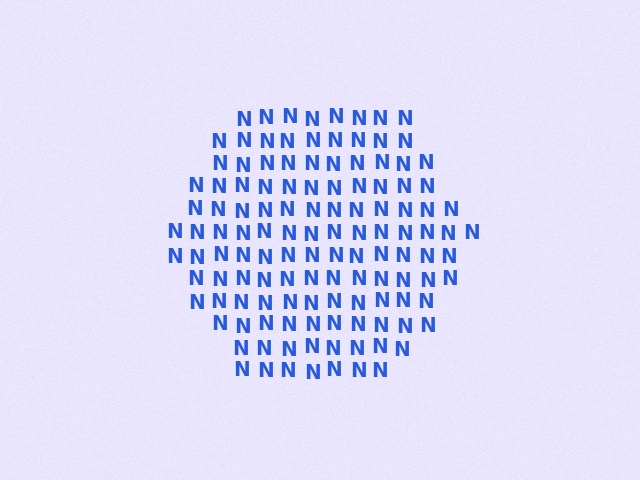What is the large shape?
The large shape is a hexagon.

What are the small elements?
The small elements are letter N's.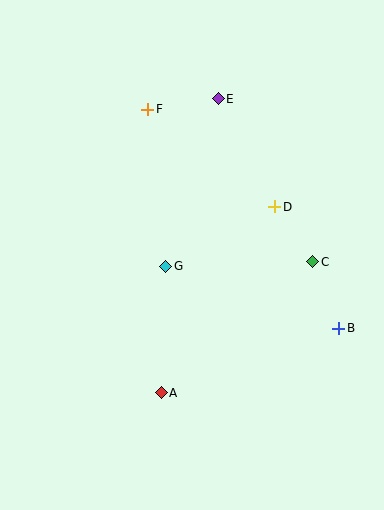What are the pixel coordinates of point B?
Point B is at (339, 328).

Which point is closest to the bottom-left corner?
Point A is closest to the bottom-left corner.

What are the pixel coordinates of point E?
Point E is at (218, 99).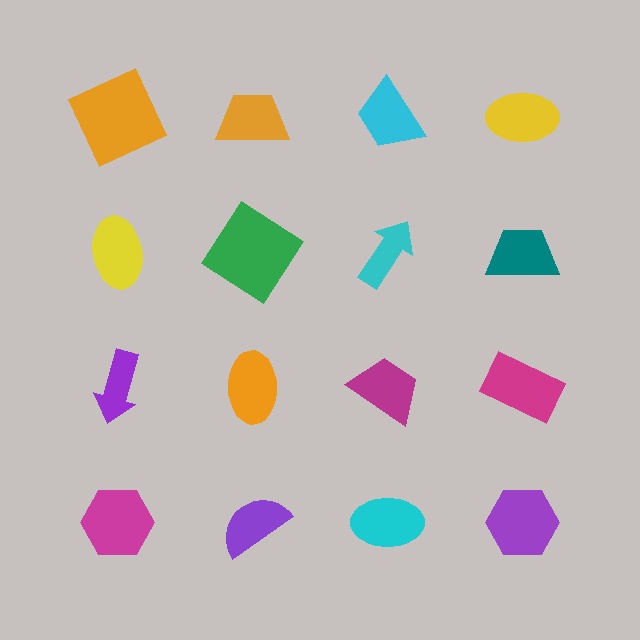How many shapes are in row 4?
4 shapes.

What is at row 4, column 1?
A magenta hexagon.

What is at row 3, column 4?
A magenta rectangle.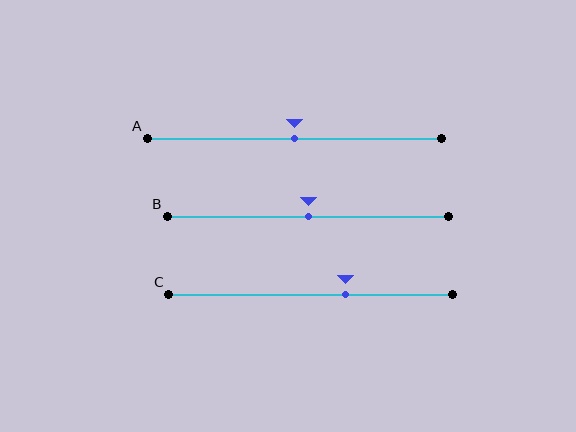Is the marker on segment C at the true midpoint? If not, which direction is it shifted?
No, the marker on segment C is shifted to the right by about 12% of the segment length.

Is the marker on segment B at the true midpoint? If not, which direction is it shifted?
Yes, the marker on segment B is at the true midpoint.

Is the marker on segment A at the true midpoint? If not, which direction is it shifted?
Yes, the marker on segment A is at the true midpoint.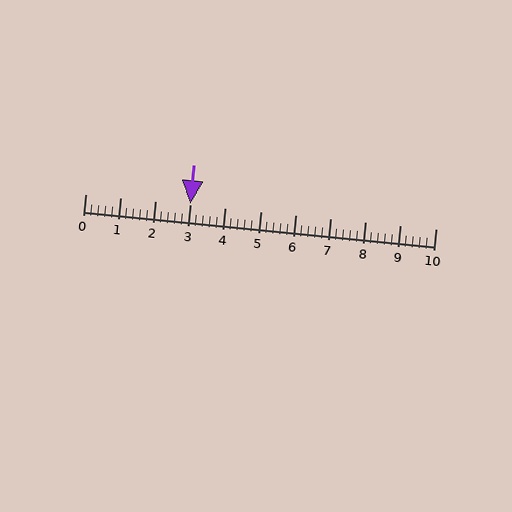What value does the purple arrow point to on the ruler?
The purple arrow points to approximately 3.0.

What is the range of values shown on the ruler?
The ruler shows values from 0 to 10.